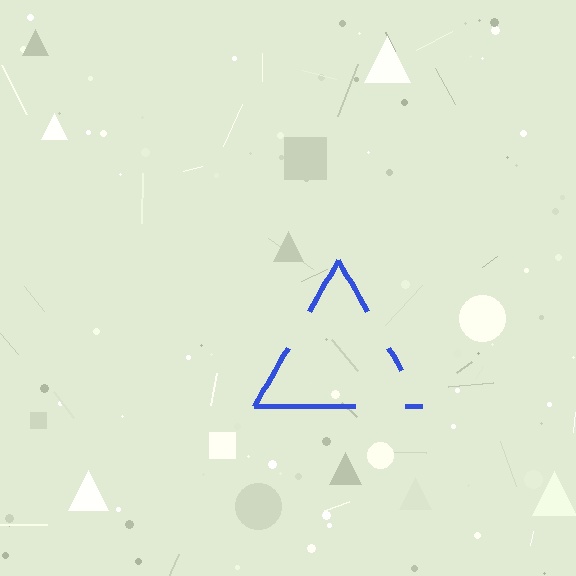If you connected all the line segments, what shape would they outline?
They would outline a triangle.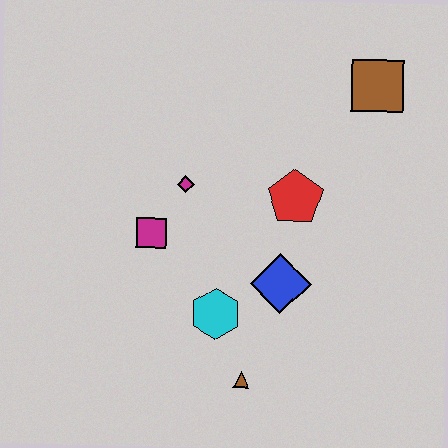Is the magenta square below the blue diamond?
No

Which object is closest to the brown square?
The red pentagon is closest to the brown square.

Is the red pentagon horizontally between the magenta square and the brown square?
Yes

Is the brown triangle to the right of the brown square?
No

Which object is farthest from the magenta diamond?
The brown square is farthest from the magenta diamond.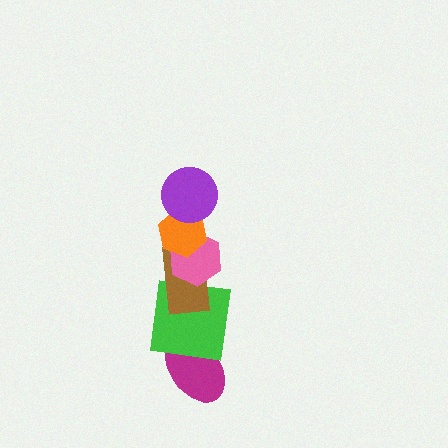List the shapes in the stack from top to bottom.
From top to bottom: the purple circle, the orange hexagon, the pink hexagon, the brown rectangle, the green square, the magenta ellipse.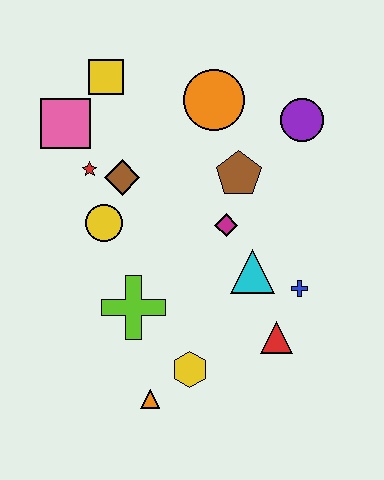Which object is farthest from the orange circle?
The orange triangle is farthest from the orange circle.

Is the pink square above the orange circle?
No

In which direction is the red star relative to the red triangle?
The red star is to the left of the red triangle.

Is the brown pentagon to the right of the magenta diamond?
Yes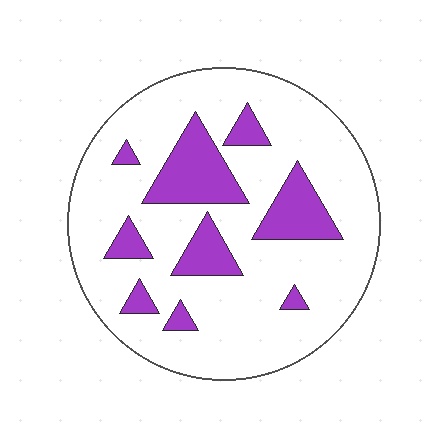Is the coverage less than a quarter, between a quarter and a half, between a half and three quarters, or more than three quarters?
Less than a quarter.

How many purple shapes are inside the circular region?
9.